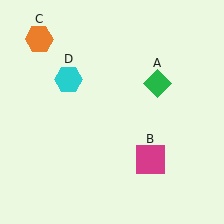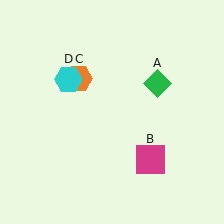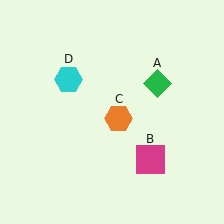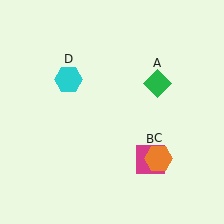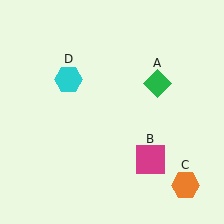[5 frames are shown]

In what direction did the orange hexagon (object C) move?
The orange hexagon (object C) moved down and to the right.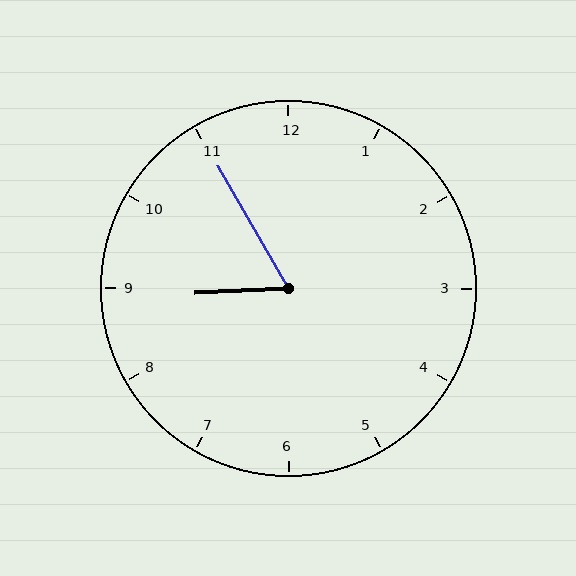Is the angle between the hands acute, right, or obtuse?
It is acute.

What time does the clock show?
8:55.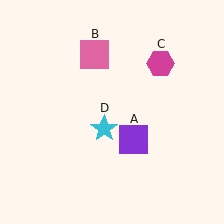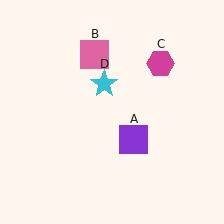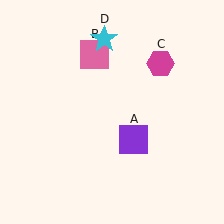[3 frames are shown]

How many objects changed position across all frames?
1 object changed position: cyan star (object D).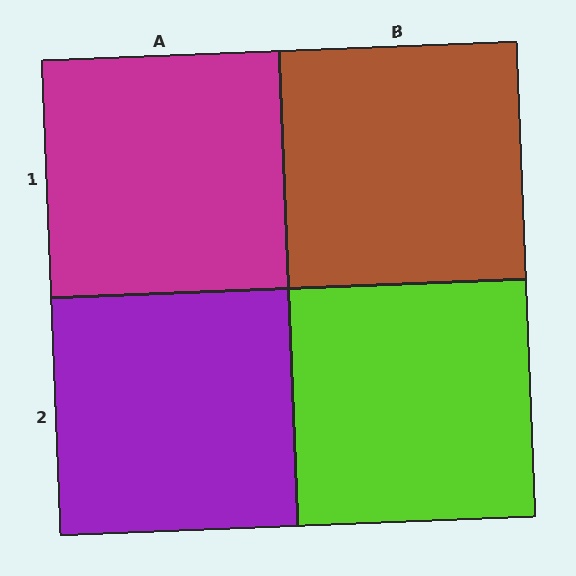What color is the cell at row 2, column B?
Lime.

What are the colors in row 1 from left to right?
Magenta, brown.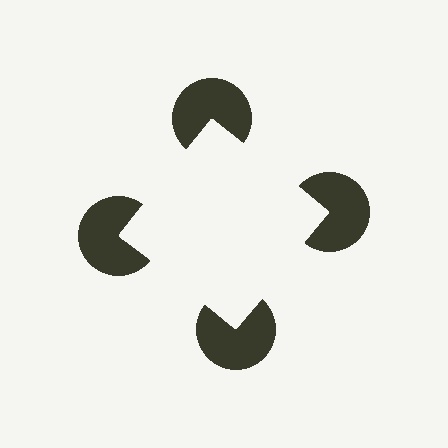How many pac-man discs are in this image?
There are 4 — one at each vertex of the illusory square.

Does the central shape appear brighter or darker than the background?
It typically appears slightly brighter than the background, even though no actual brightness change is drawn.